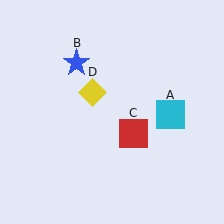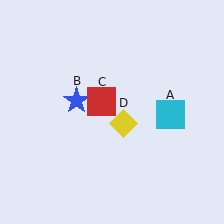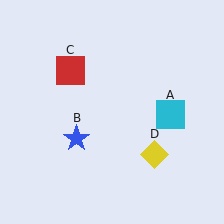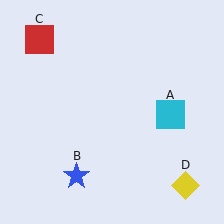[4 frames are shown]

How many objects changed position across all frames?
3 objects changed position: blue star (object B), red square (object C), yellow diamond (object D).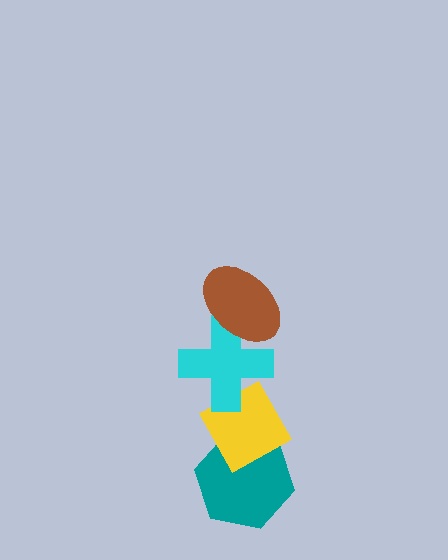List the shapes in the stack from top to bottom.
From top to bottom: the brown ellipse, the cyan cross, the yellow diamond, the teal hexagon.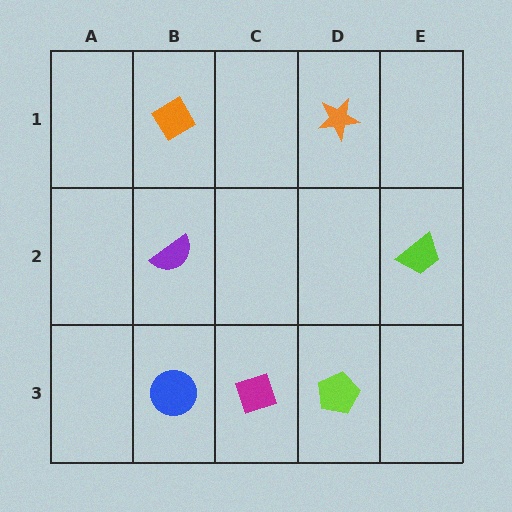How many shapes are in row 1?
2 shapes.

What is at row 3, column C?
A magenta diamond.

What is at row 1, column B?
An orange diamond.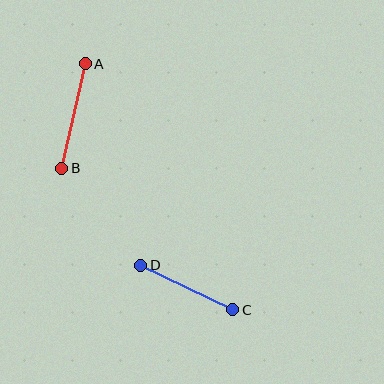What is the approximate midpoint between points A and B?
The midpoint is at approximately (73, 116) pixels.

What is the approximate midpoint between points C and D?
The midpoint is at approximately (187, 288) pixels.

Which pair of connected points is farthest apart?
Points A and B are farthest apart.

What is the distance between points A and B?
The distance is approximately 107 pixels.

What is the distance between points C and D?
The distance is approximately 102 pixels.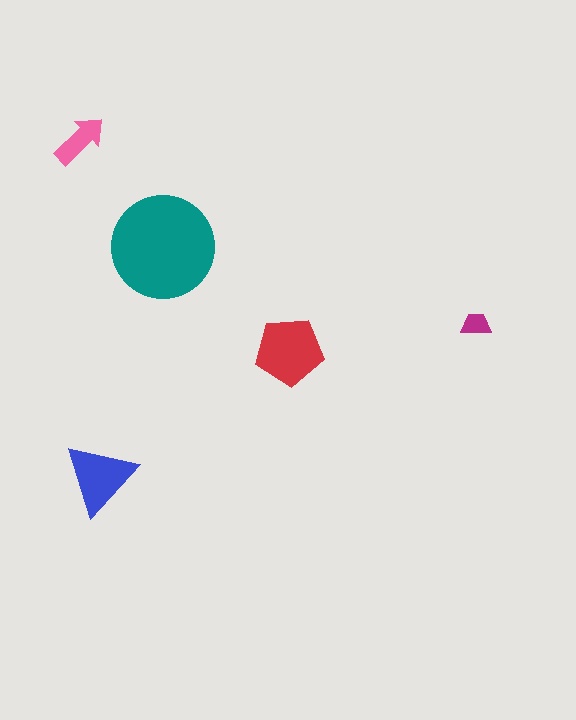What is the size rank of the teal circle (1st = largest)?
1st.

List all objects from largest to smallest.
The teal circle, the red pentagon, the blue triangle, the pink arrow, the magenta trapezoid.